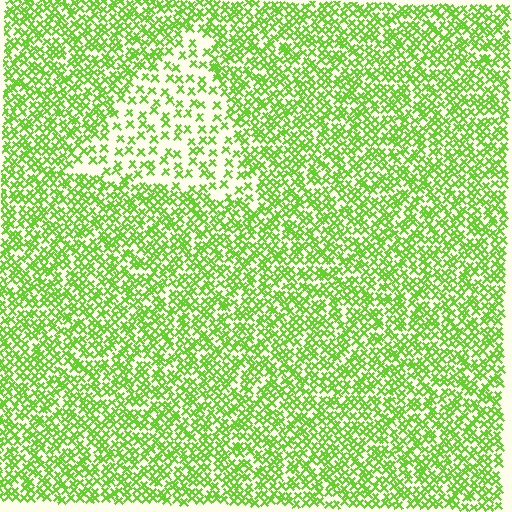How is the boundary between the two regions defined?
The boundary is defined by a change in element density (approximately 2.3x ratio). All elements are the same color, size, and shape.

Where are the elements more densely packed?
The elements are more densely packed outside the triangle boundary.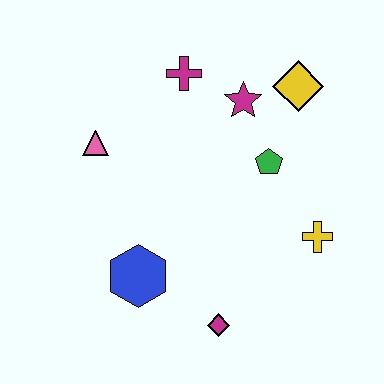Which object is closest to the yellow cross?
The green pentagon is closest to the yellow cross.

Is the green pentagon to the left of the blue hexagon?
No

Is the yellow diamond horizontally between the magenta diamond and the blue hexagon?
No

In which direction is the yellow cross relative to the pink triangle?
The yellow cross is to the right of the pink triangle.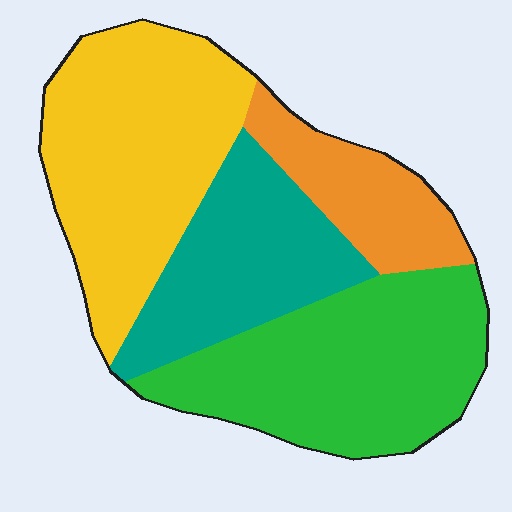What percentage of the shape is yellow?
Yellow covers around 35% of the shape.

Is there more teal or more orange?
Teal.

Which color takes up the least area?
Orange, at roughly 15%.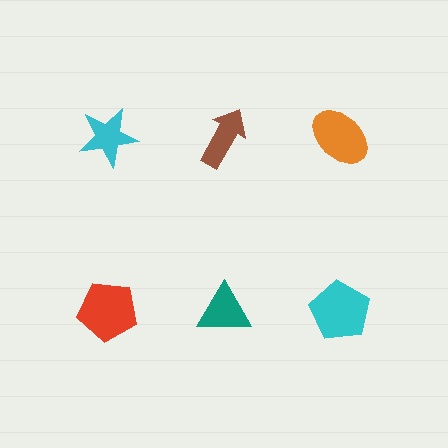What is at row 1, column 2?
A brown arrow.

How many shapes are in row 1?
3 shapes.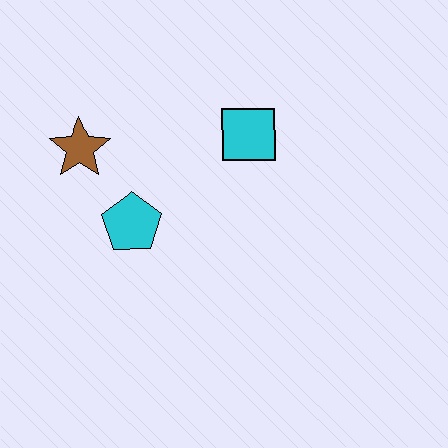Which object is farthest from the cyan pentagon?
The cyan square is farthest from the cyan pentagon.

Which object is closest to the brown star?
The cyan pentagon is closest to the brown star.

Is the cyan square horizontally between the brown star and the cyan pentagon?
No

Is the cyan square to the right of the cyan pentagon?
Yes